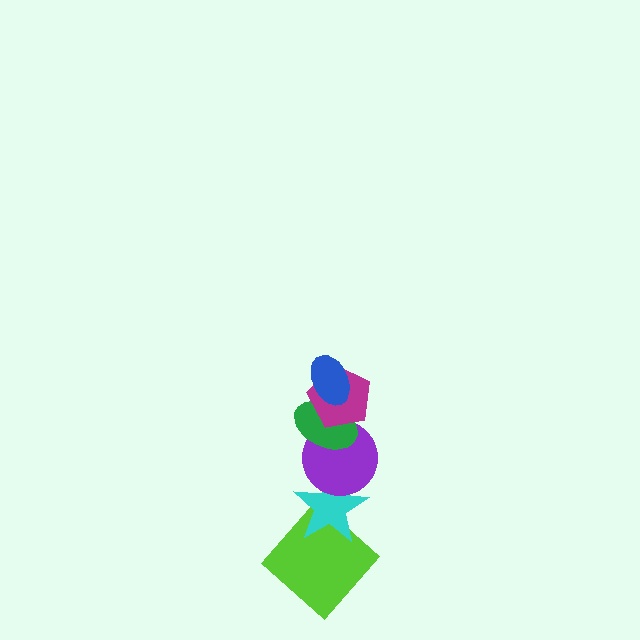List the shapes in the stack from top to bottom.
From top to bottom: the blue ellipse, the magenta pentagon, the green ellipse, the purple circle, the cyan star, the lime diamond.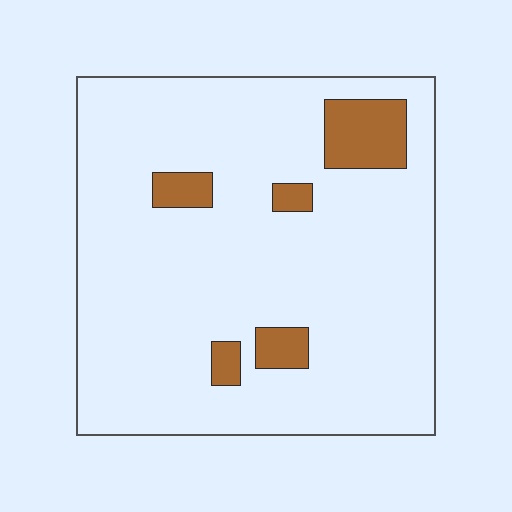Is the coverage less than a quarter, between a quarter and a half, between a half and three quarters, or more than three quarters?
Less than a quarter.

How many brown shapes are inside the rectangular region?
5.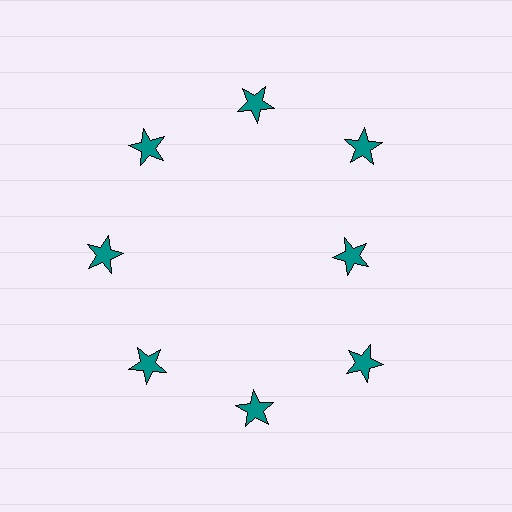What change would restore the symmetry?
The symmetry would be restored by moving it outward, back onto the ring so that all 8 stars sit at equal angles and equal distance from the center.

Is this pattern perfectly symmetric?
No. The 8 teal stars are arranged in a ring, but one element near the 3 o'clock position is pulled inward toward the center, breaking the 8-fold rotational symmetry.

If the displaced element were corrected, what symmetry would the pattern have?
It would have 8-fold rotational symmetry — the pattern would map onto itself every 45 degrees.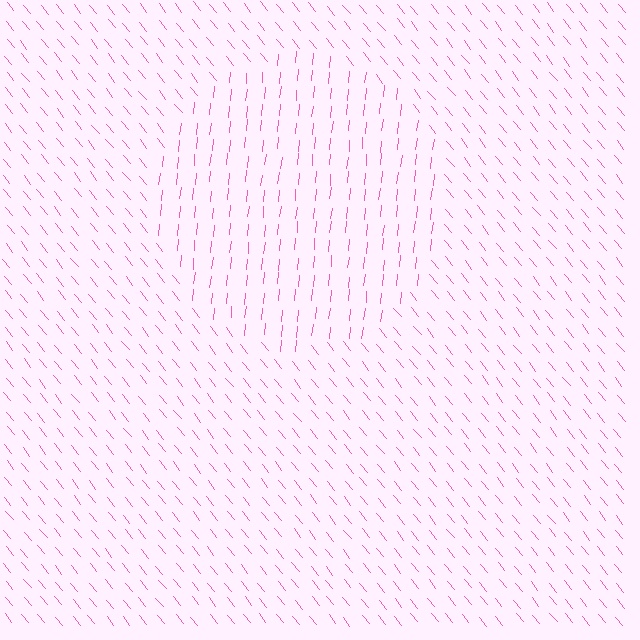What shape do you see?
I see a circle.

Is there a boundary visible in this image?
Yes, there is a texture boundary formed by a change in line orientation.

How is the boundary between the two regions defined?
The boundary is defined purely by a change in line orientation (approximately 45 degrees difference). All lines are the same color and thickness.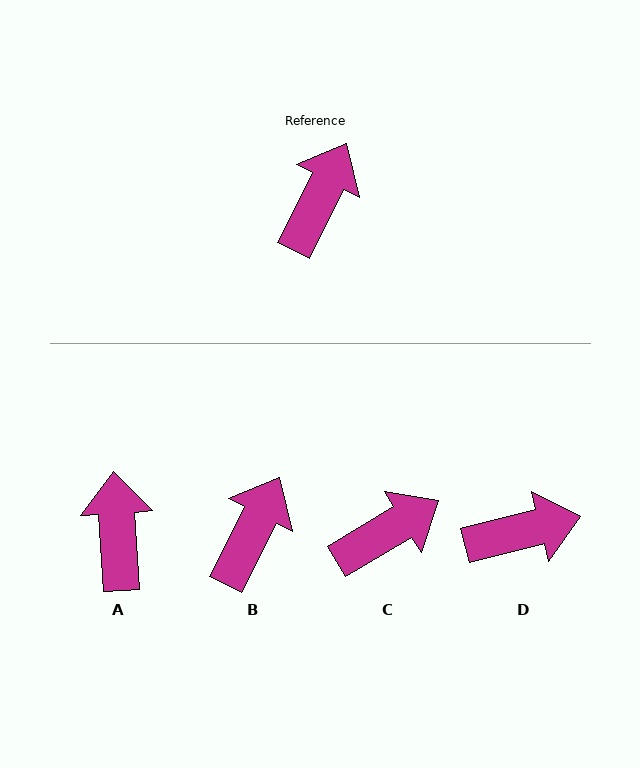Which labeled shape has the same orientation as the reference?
B.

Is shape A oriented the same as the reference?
No, it is off by about 30 degrees.